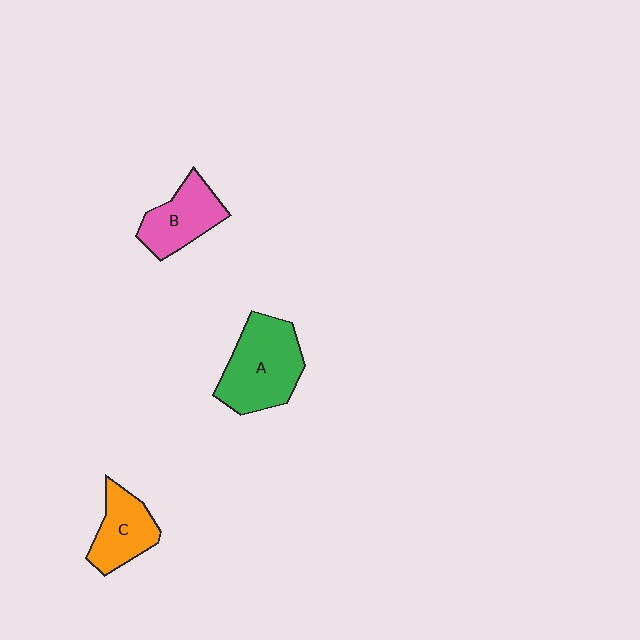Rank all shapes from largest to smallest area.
From largest to smallest: A (green), B (pink), C (orange).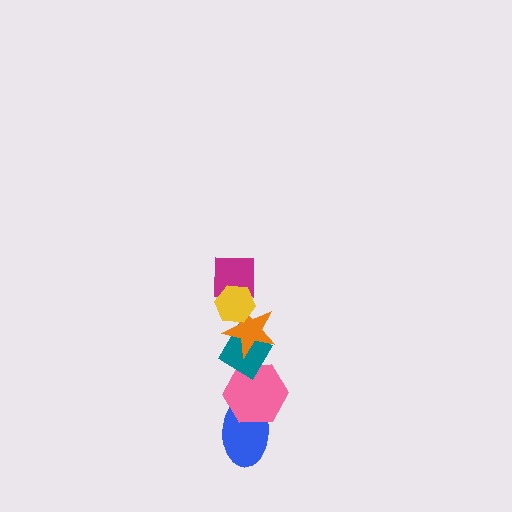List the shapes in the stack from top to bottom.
From top to bottom: the yellow hexagon, the magenta square, the orange star, the teal diamond, the pink hexagon, the blue ellipse.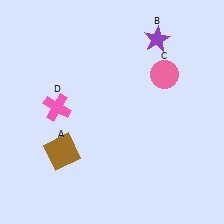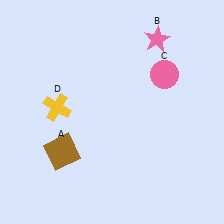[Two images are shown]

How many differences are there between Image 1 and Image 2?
There are 2 differences between the two images.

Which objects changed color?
B changed from purple to pink. D changed from pink to yellow.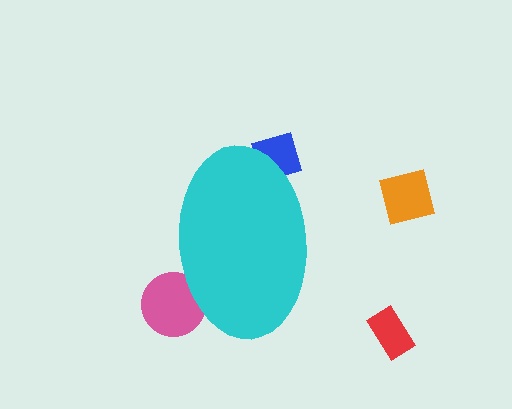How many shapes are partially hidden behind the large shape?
2 shapes are partially hidden.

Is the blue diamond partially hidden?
Yes, the blue diamond is partially hidden behind the cyan ellipse.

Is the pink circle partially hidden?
Yes, the pink circle is partially hidden behind the cyan ellipse.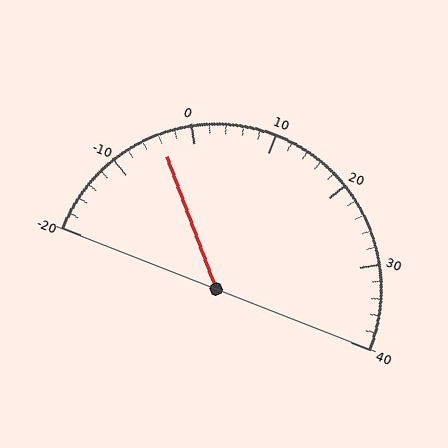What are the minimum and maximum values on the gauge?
The gauge ranges from -20 to 40.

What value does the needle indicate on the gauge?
The needle indicates approximately -4.